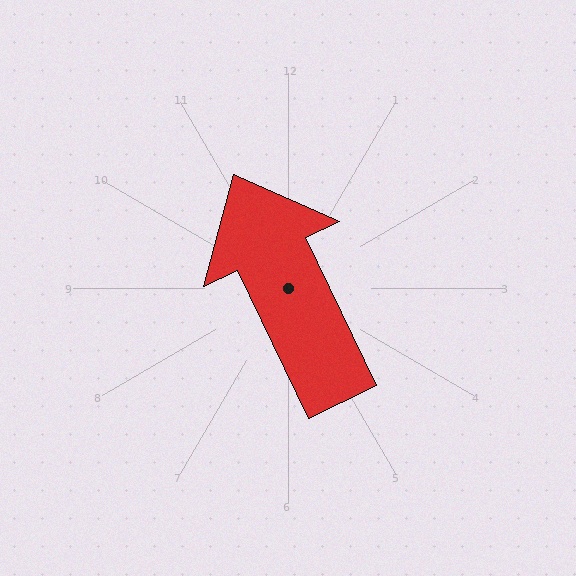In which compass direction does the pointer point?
Northwest.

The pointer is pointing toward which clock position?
Roughly 11 o'clock.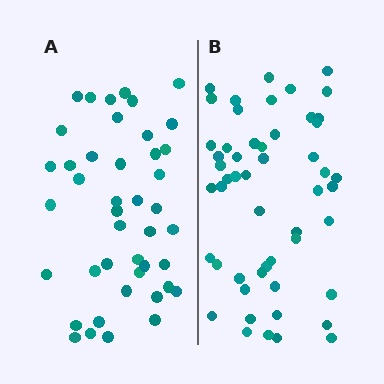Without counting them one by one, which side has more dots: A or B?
Region B (the right region) has more dots.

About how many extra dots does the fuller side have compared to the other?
Region B has roughly 8 or so more dots than region A.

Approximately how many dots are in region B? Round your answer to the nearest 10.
About 50 dots. (The exact count is 52, which rounds to 50.)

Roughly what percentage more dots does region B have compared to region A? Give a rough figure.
About 20% more.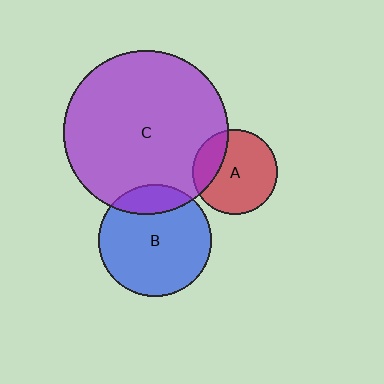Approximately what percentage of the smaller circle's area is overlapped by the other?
Approximately 25%.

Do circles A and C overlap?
Yes.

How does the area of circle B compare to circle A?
Approximately 1.7 times.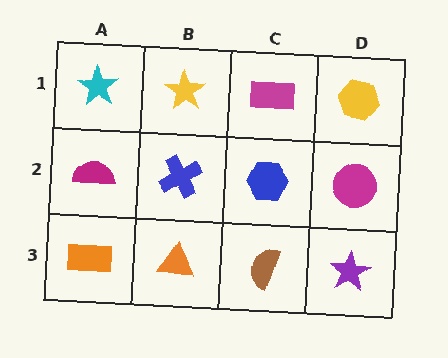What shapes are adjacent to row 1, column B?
A blue cross (row 2, column B), a cyan star (row 1, column A), a magenta rectangle (row 1, column C).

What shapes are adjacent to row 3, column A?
A magenta semicircle (row 2, column A), an orange triangle (row 3, column B).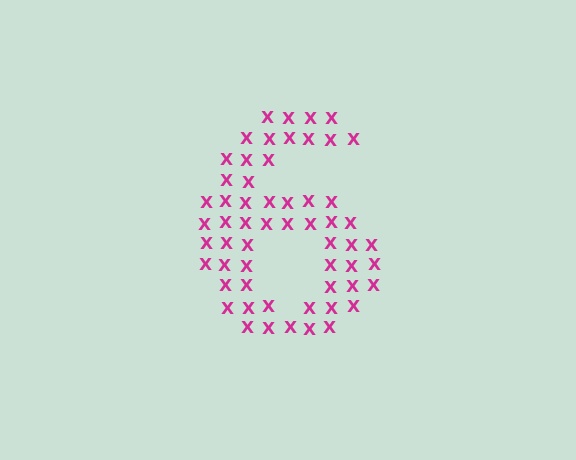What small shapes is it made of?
It is made of small letter X's.